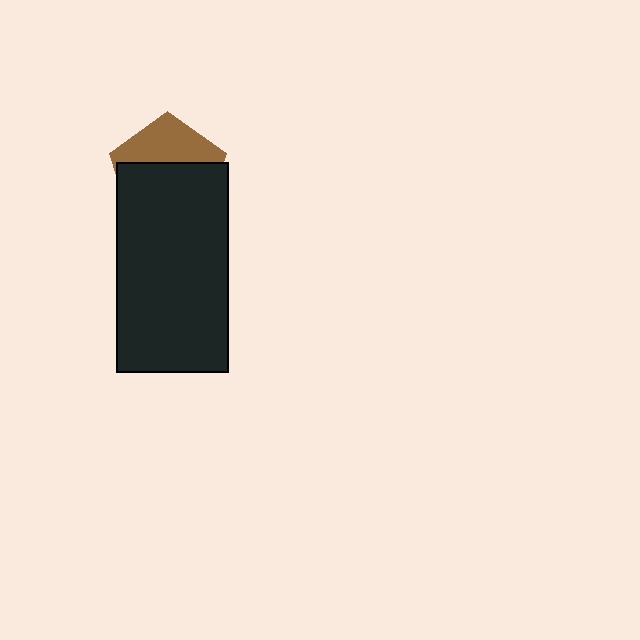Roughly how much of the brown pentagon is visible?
A small part of it is visible (roughly 38%).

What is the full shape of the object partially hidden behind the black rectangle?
The partially hidden object is a brown pentagon.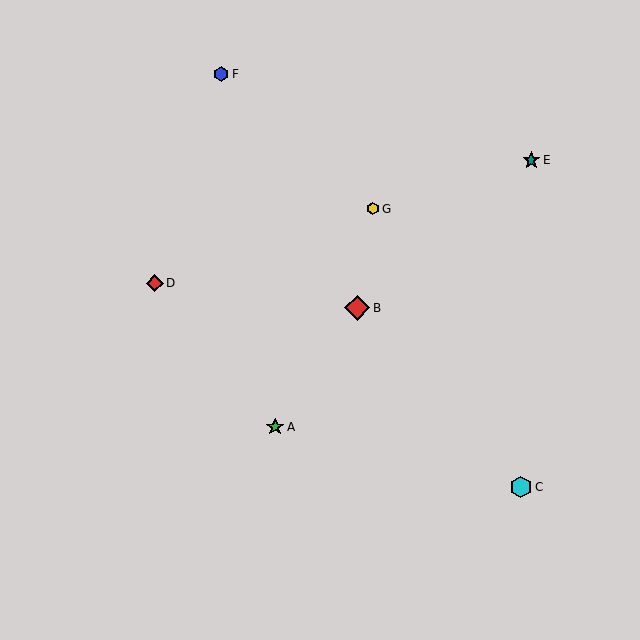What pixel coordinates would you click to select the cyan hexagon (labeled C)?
Click at (521, 487) to select the cyan hexagon C.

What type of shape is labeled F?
Shape F is a blue hexagon.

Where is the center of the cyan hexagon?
The center of the cyan hexagon is at (521, 487).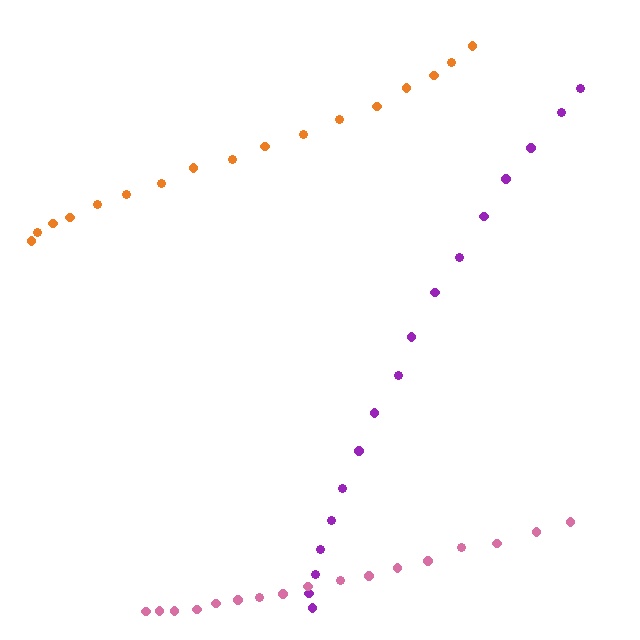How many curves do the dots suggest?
There are 3 distinct paths.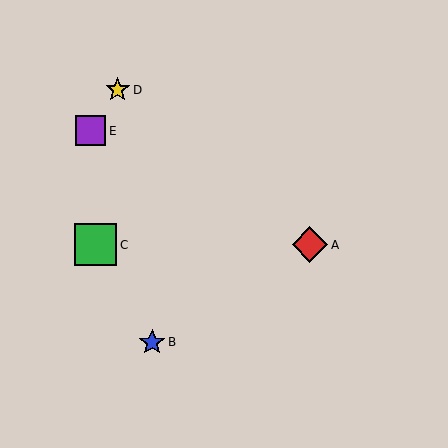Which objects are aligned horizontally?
Objects A, C are aligned horizontally.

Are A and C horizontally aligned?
Yes, both are at y≈245.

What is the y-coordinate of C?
Object C is at y≈245.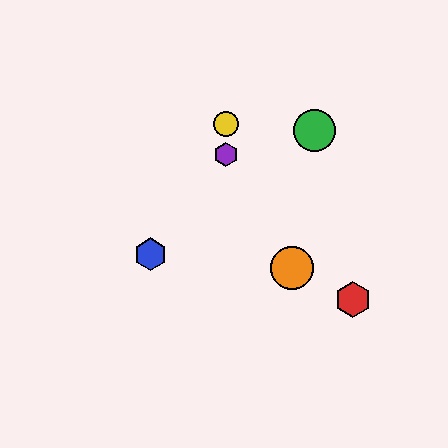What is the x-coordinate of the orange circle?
The orange circle is at x≈292.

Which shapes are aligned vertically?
The yellow circle, the purple hexagon are aligned vertically.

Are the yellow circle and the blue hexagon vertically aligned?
No, the yellow circle is at x≈226 and the blue hexagon is at x≈151.